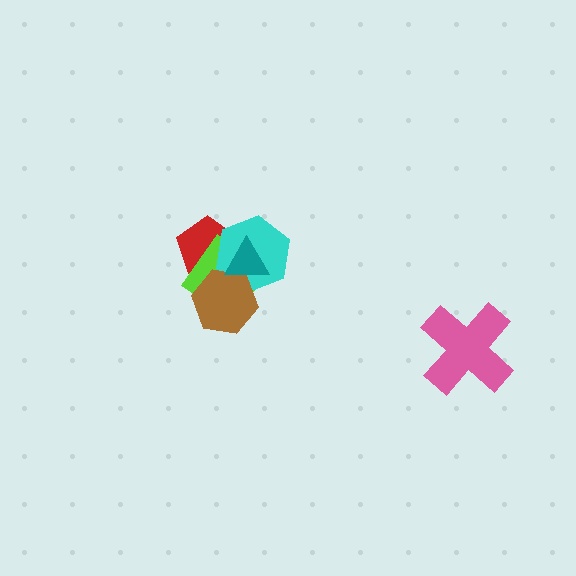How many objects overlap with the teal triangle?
4 objects overlap with the teal triangle.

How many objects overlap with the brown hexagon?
4 objects overlap with the brown hexagon.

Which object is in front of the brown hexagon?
The teal triangle is in front of the brown hexagon.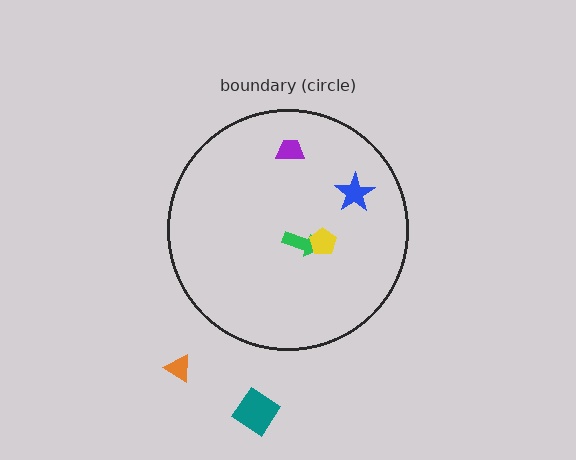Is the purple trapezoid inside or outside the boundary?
Inside.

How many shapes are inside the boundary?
4 inside, 2 outside.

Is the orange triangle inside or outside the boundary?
Outside.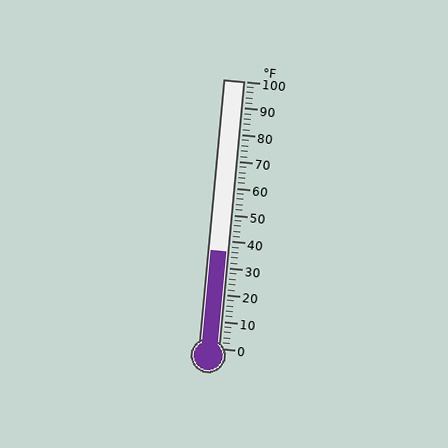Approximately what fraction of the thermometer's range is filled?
The thermometer is filled to approximately 35% of its range.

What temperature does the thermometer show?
The thermometer shows approximately 36°F.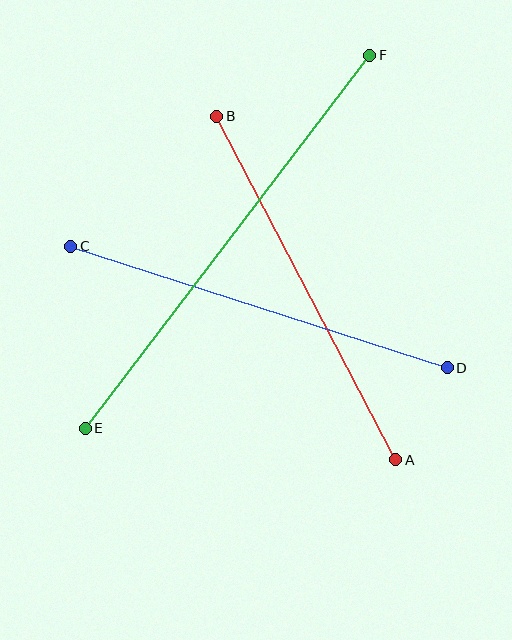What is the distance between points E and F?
The distance is approximately 469 pixels.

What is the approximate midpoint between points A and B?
The midpoint is at approximately (306, 288) pixels.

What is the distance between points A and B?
The distance is approximately 388 pixels.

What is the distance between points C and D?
The distance is approximately 396 pixels.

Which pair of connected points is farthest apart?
Points E and F are farthest apart.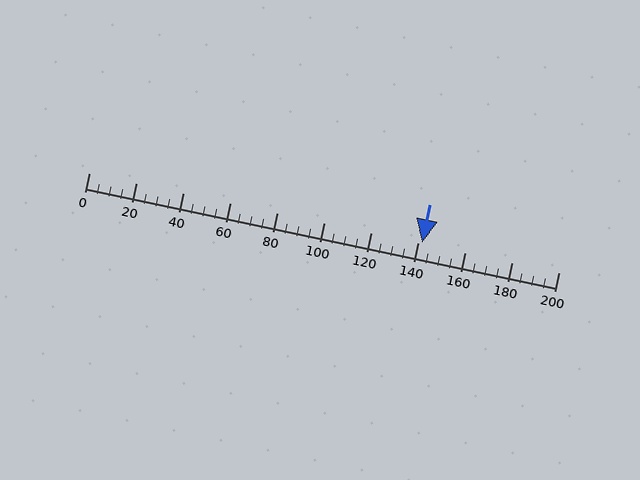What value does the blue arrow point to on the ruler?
The blue arrow points to approximately 142.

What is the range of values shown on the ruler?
The ruler shows values from 0 to 200.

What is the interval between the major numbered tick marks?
The major tick marks are spaced 20 units apart.